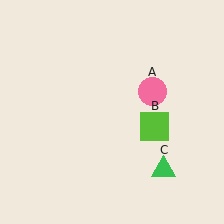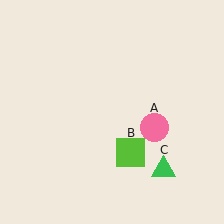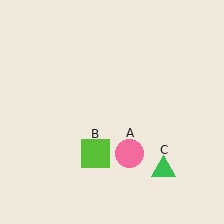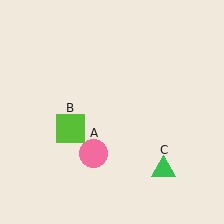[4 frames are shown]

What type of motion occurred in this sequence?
The pink circle (object A), lime square (object B) rotated clockwise around the center of the scene.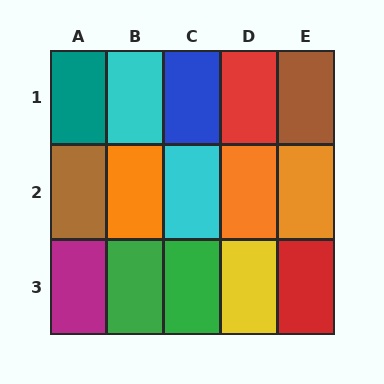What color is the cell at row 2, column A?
Brown.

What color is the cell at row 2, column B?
Orange.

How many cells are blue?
1 cell is blue.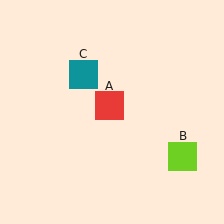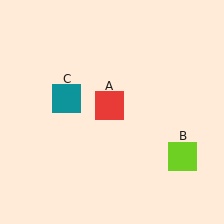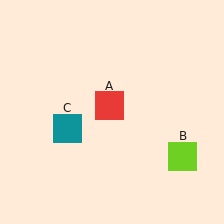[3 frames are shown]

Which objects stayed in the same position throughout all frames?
Red square (object A) and lime square (object B) remained stationary.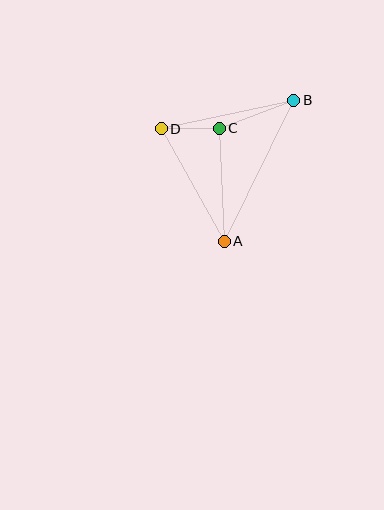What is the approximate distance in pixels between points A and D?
The distance between A and D is approximately 129 pixels.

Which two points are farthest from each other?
Points A and B are farthest from each other.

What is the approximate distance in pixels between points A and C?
The distance between A and C is approximately 113 pixels.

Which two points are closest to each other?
Points C and D are closest to each other.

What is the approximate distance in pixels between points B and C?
The distance between B and C is approximately 80 pixels.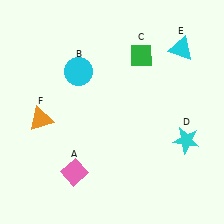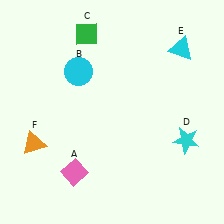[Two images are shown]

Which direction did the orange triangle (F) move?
The orange triangle (F) moved down.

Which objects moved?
The objects that moved are: the green diamond (C), the orange triangle (F).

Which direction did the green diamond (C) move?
The green diamond (C) moved left.